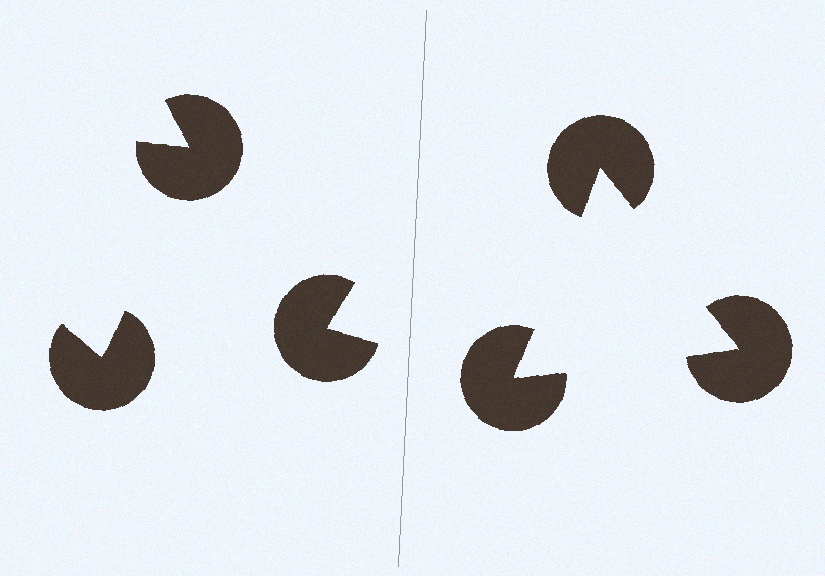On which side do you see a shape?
An illusory triangle appears on the right side. On the left side the wedge cuts are rotated, so no coherent shape forms.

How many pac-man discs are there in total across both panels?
6 — 3 on each side.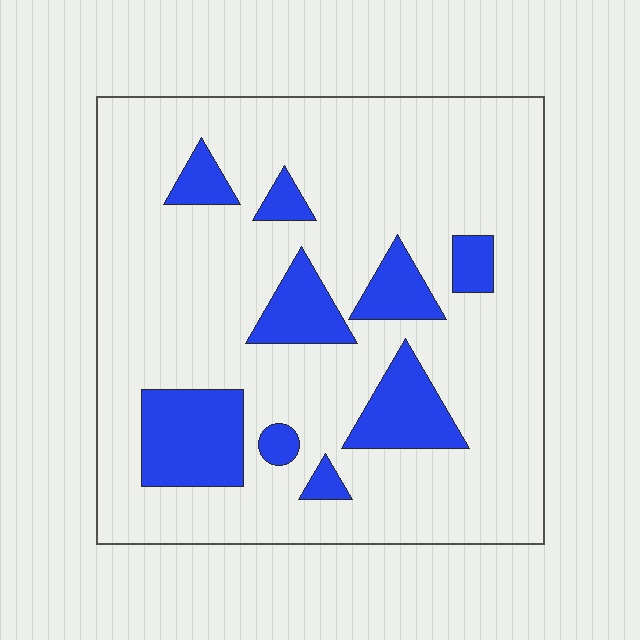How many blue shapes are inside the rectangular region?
9.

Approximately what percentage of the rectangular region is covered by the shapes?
Approximately 20%.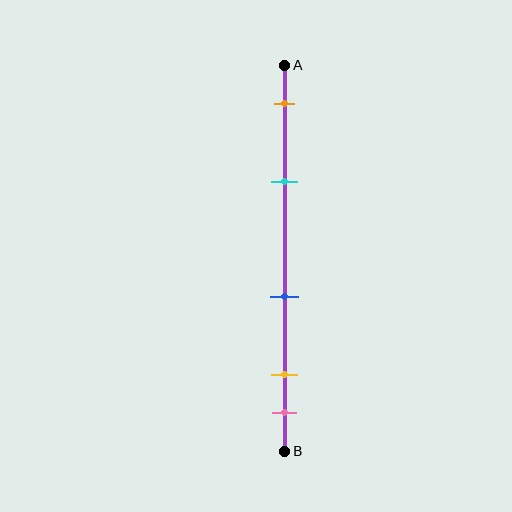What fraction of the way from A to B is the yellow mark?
The yellow mark is approximately 80% (0.8) of the way from A to B.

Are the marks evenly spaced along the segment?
No, the marks are not evenly spaced.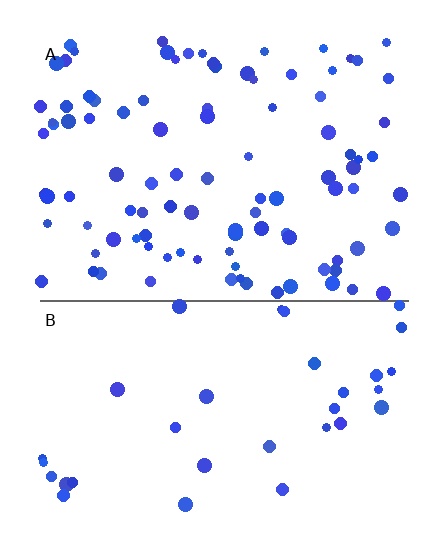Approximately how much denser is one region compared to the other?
Approximately 3.0× — region A over region B.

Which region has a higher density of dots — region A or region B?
A (the top).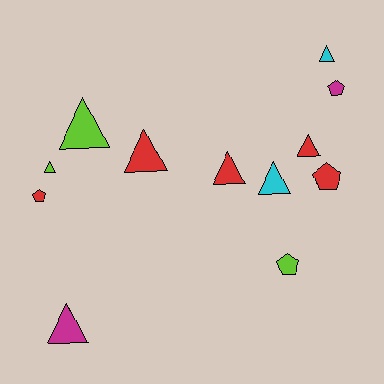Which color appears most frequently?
Red, with 5 objects.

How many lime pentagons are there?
There is 1 lime pentagon.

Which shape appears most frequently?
Triangle, with 8 objects.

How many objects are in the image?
There are 12 objects.